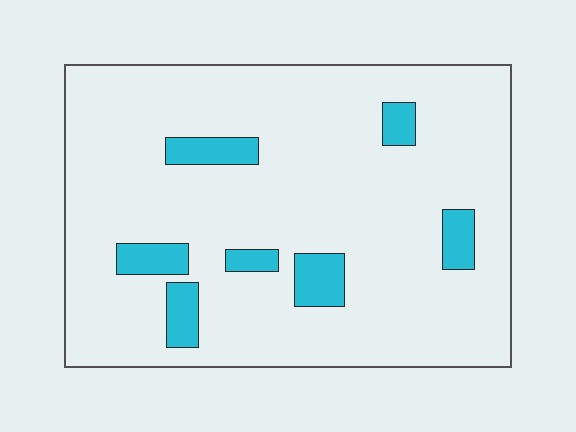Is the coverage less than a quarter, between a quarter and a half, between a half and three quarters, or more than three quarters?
Less than a quarter.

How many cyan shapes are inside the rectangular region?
7.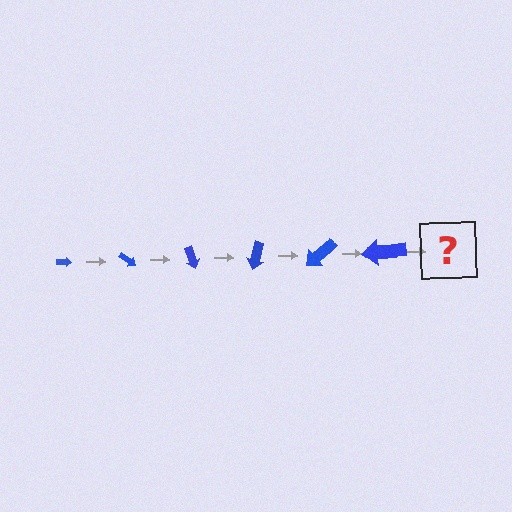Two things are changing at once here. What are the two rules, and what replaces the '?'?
The two rules are that the arrow grows larger each step and it rotates 35 degrees each step. The '?' should be an arrow, larger than the previous one and rotated 210 degrees from the start.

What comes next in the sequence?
The next element should be an arrow, larger than the previous one and rotated 210 degrees from the start.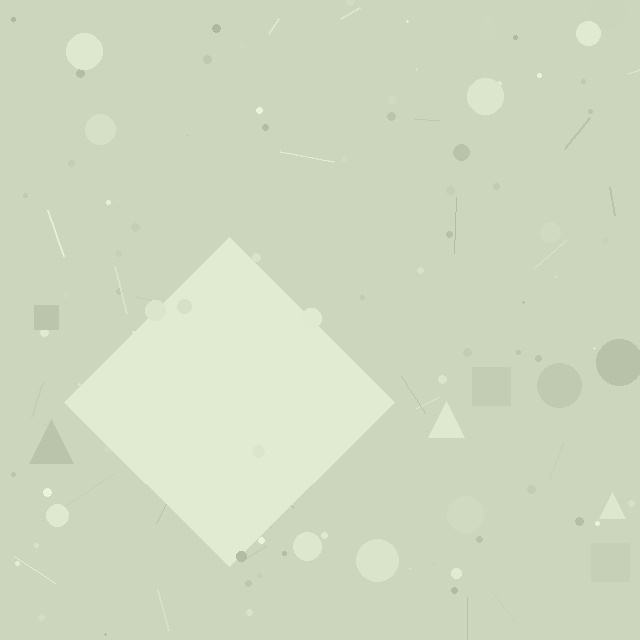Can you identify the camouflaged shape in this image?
The camouflaged shape is a diamond.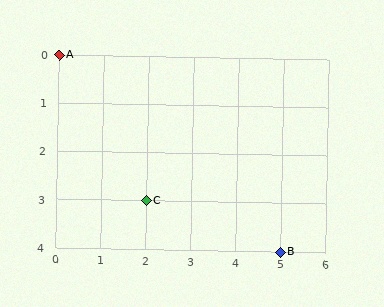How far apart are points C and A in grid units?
Points C and A are 2 columns and 3 rows apart (about 3.6 grid units diagonally).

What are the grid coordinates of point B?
Point B is at grid coordinates (5, 4).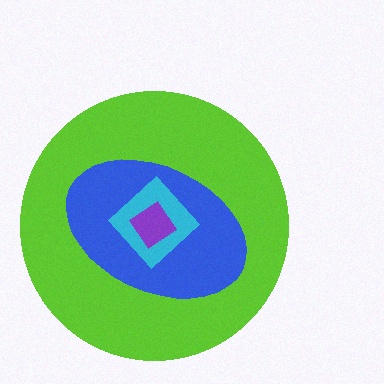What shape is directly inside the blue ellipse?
The cyan diamond.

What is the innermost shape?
The purple diamond.